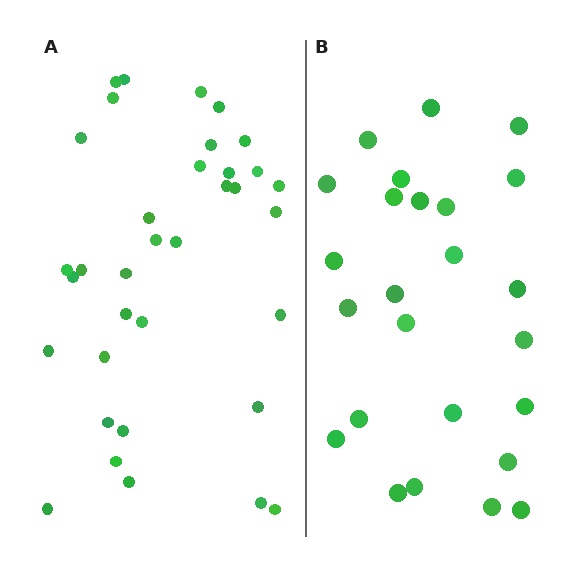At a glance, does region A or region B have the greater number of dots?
Region A (the left region) has more dots.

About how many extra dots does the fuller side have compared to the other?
Region A has roughly 10 or so more dots than region B.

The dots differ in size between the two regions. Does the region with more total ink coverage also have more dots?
No. Region B has more total ink coverage because its dots are larger, but region A actually contains more individual dots. Total area can be misleading — the number of items is what matters here.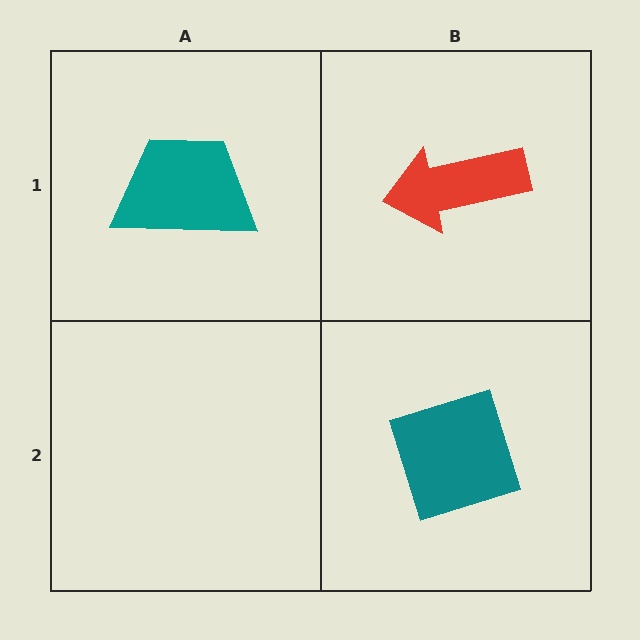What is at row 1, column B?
A red arrow.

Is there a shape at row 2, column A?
No, that cell is empty.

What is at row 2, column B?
A teal diamond.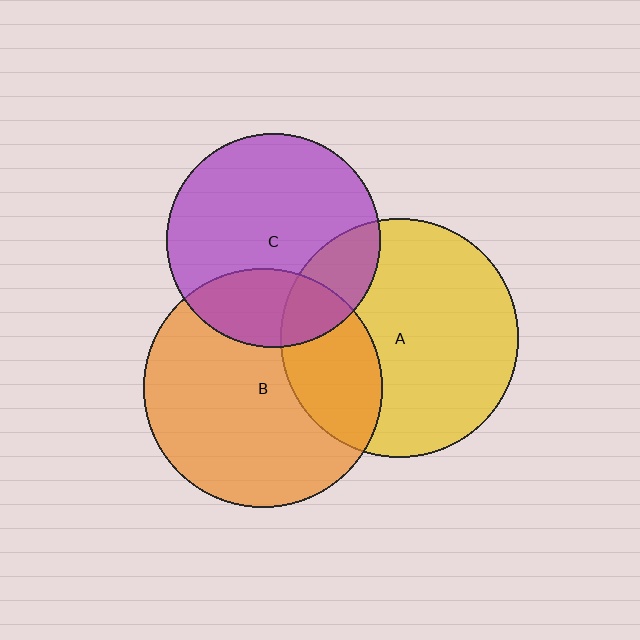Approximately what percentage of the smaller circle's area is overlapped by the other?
Approximately 25%.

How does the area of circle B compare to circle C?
Approximately 1.3 times.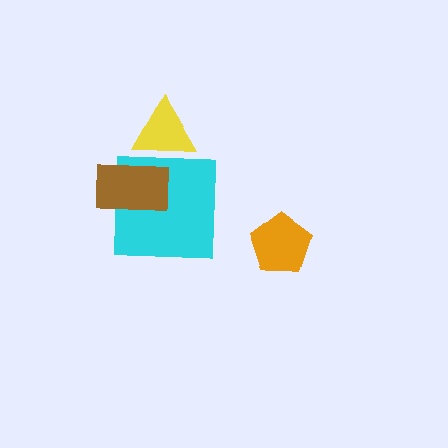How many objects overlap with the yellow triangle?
2 objects overlap with the yellow triangle.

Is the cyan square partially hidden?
Yes, it is partially covered by another shape.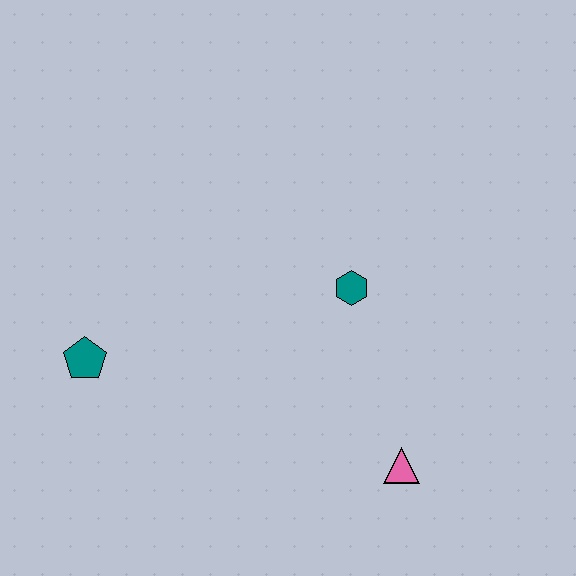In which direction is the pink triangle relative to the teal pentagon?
The pink triangle is to the right of the teal pentagon.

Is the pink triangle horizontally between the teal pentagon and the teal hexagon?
No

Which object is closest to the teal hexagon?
The pink triangle is closest to the teal hexagon.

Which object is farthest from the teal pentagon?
The pink triangle is farthest from the teal pentagon.